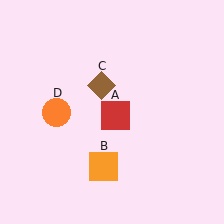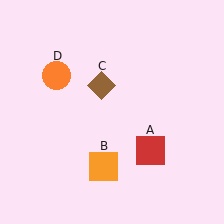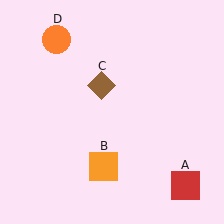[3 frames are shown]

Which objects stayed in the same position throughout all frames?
Orange square (object B) and brown diamond (object C) remained stationary.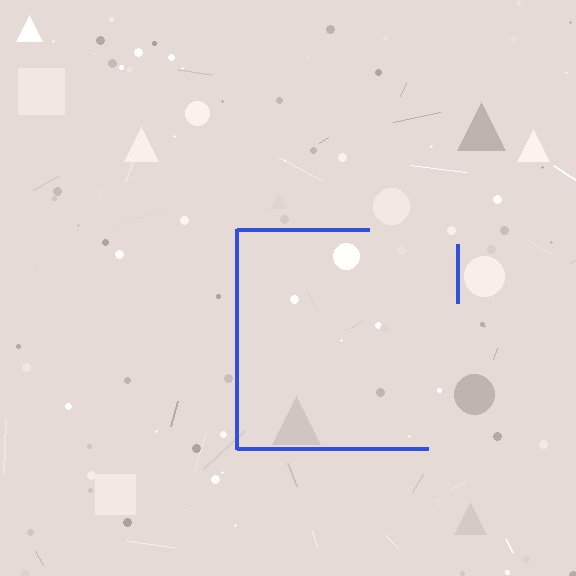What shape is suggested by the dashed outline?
The dashed outline suggests a square.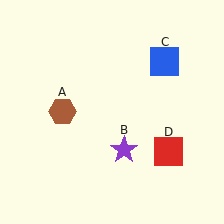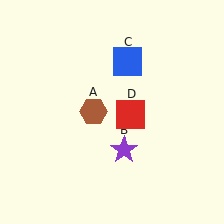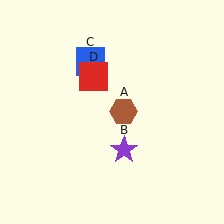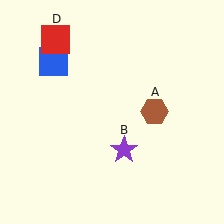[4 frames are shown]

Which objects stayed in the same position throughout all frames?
Purple star (object B) remained stationary.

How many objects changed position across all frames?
3 objects changed position: brown hexagon (object A), blue square (object C), red square (object D).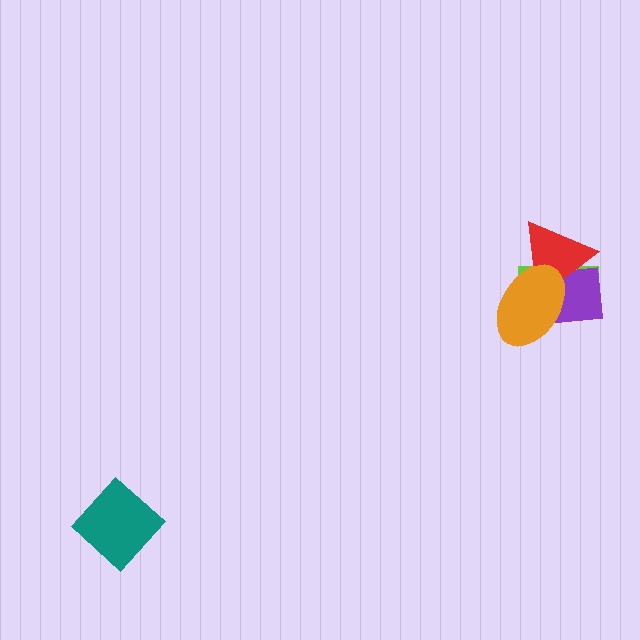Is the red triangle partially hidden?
Yes, it is partially covered by another shape.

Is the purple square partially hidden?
Yes, it is partially covered by another shape.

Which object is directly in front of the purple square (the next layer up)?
The red triangle is directly in front of the purple square.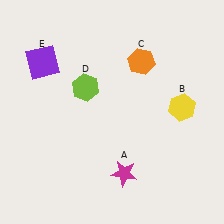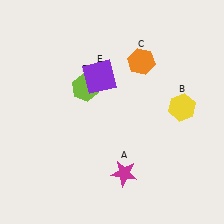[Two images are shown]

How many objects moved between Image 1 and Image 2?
1 object moved between the two images.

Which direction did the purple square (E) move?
The purple square (E) moved right.